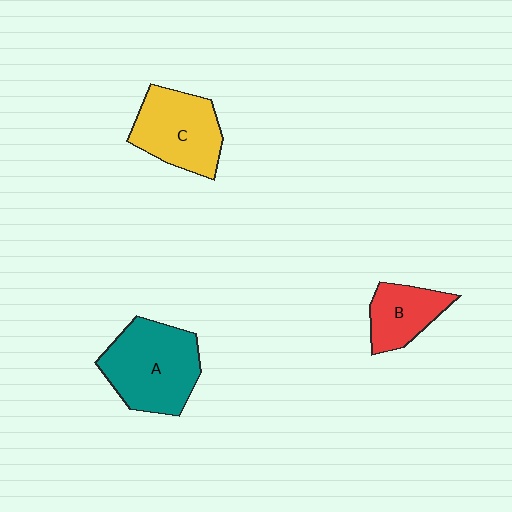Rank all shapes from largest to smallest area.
From largest to smallest: A (teal), C (yellow), B (red).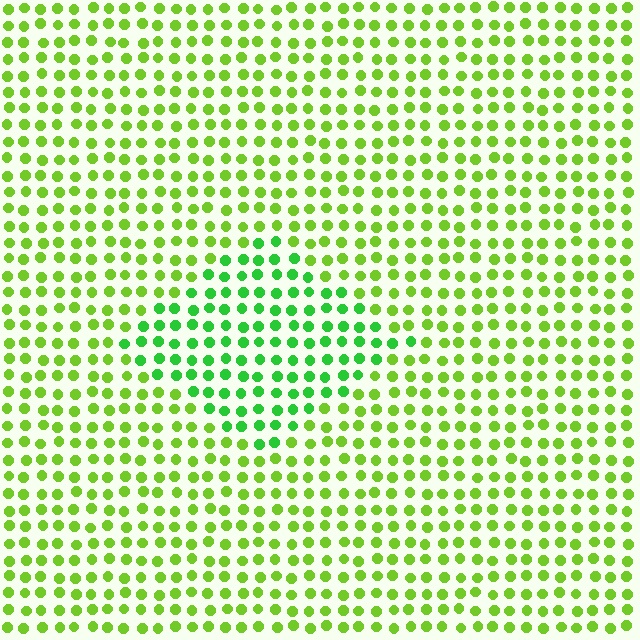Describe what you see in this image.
The image is filled with small lime elements in a uniform arrangement. A diamond-shaped region is visible where the elements are tinted to a slightly different hue, forming a subtle color boundary.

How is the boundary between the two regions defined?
The boundary is defined purely by a slight shift in hue (about 32 degrees). Spacing, size, and orientation are identical on both sides.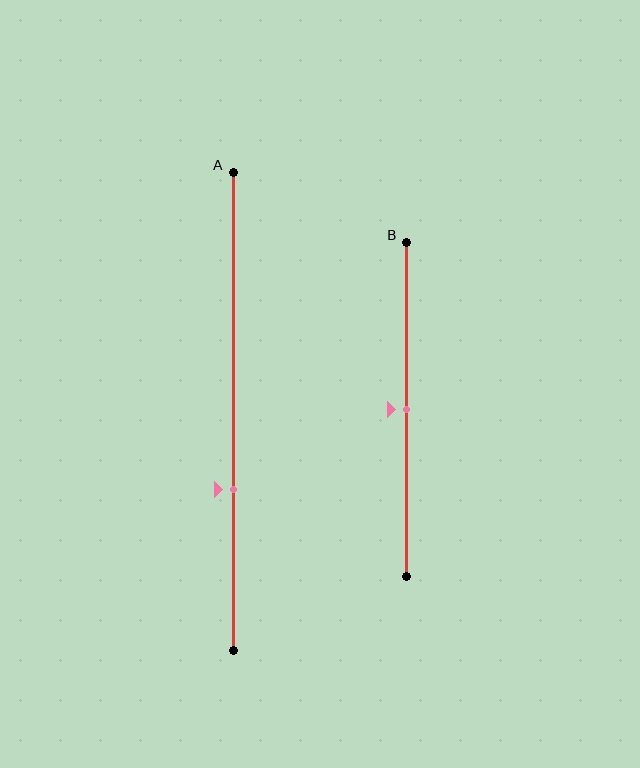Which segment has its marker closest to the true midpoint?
Segment B has its marker closest to the true midpoint.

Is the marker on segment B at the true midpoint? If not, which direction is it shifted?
Yes, the marker on segment B is at the true midpoint.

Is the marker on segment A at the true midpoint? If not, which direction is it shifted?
No, the marker on segment A is shifted downward by about 16% of the segment length.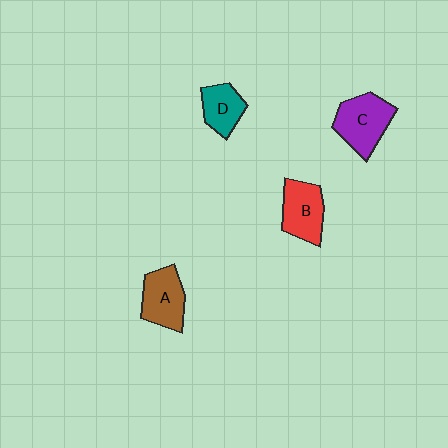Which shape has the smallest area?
Shape D (teal).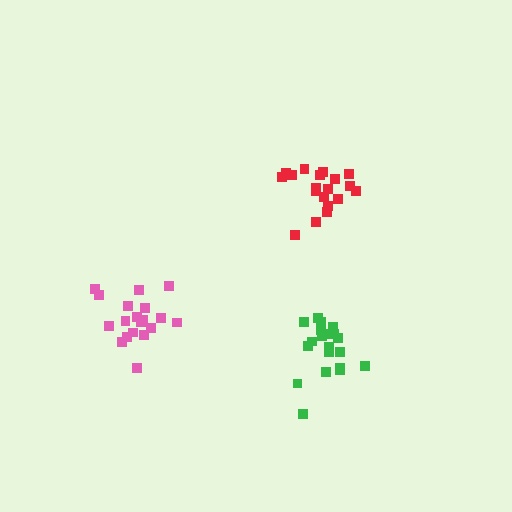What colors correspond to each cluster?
The clusters are colored: pink, red, green.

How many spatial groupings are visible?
There are 3 spatial groupings.